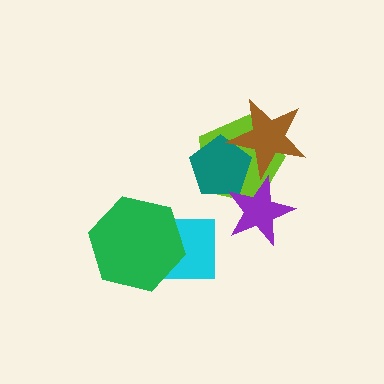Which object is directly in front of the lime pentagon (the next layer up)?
The teal pentagon is directly in front of the lime pentagon.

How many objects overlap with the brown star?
2 objects overlap with the brown star.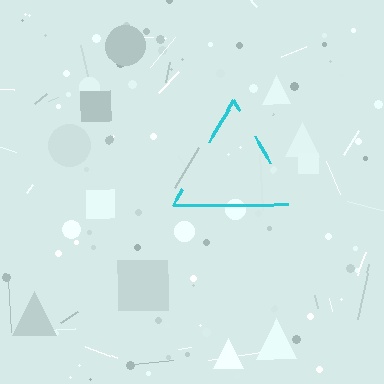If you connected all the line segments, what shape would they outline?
They would outline a triangle.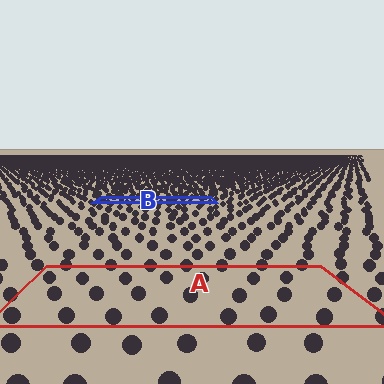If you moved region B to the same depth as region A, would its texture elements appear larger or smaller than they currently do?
They would appear larger. At a closer depth, the same texture elements are projected at a bigger on-screen size.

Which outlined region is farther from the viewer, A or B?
Region B is farther from the viewer — the texture elements inside it appear smaller and more densely packed.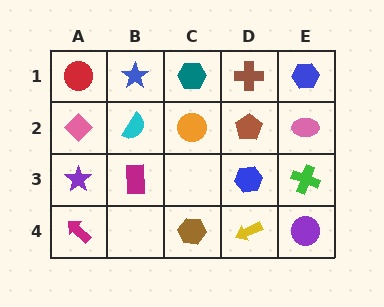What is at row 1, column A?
A red circle.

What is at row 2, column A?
A pink diamond.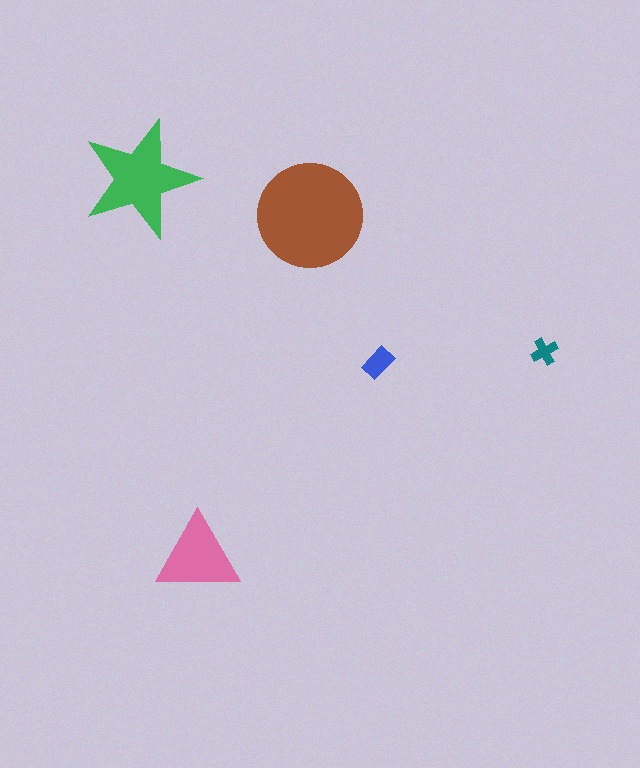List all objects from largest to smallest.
The brown circle, the green star, the pink triangle, the blue rectangle, the teal cross.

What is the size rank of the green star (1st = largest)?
2nd.